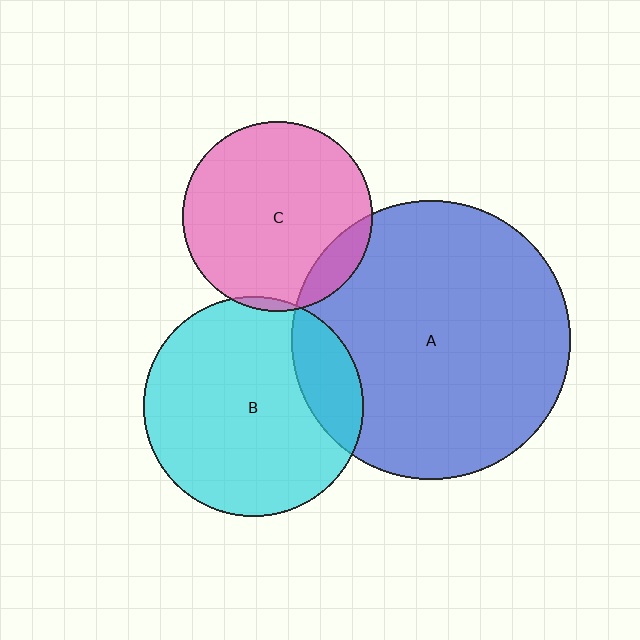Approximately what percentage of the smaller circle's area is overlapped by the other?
Approximately 5%.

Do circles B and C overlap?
Yes.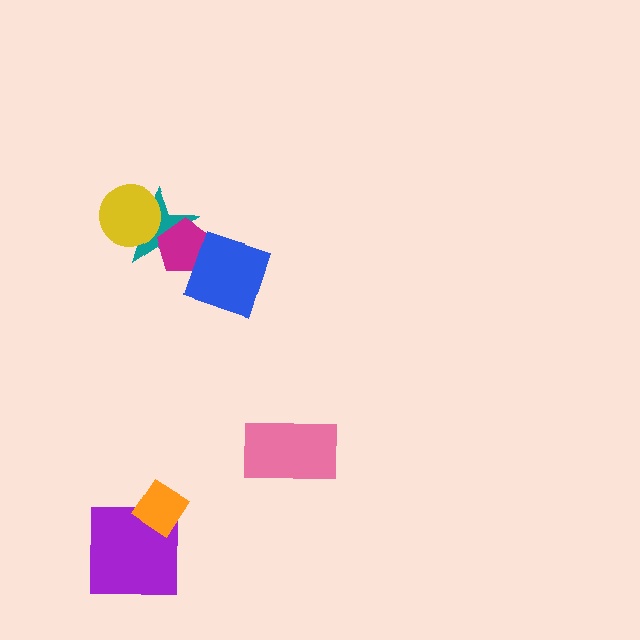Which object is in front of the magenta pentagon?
The blue diamond is in front of the magenta pentagon.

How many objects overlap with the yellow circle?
1 object overlaps with the yellow circle.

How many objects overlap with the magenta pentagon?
2 objects overlap with the magenta pentagon.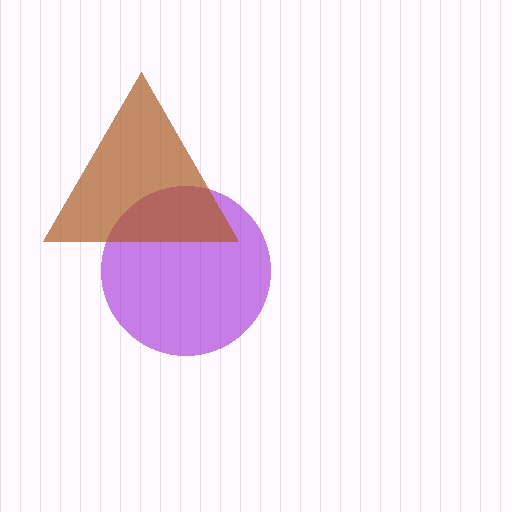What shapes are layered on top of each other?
The layered shapes are: a purple circle, a brown triangle.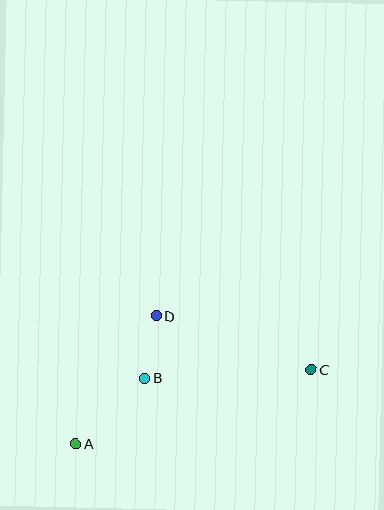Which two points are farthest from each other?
Points A and C are farthest from each other.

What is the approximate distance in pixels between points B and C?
The distance between B and C is approximately 166 pixels.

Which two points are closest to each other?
Points B and D are closest to each other.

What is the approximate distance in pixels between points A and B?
The distance between A and B is approximately 96 pixels.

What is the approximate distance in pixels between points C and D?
The distance between C and D is approximately 164 pixels.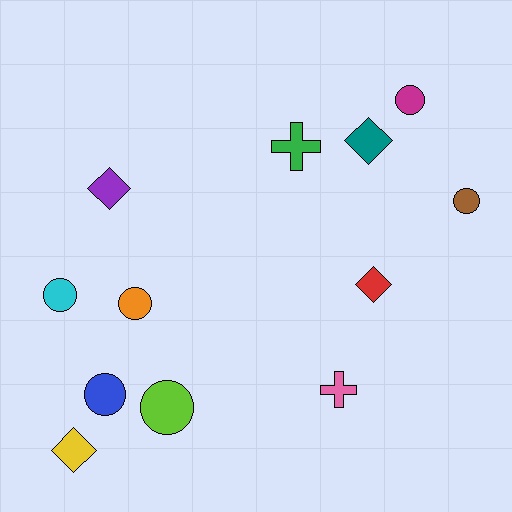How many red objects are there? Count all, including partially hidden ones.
There is 1 red object.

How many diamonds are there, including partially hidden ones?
There are 4 diamonds.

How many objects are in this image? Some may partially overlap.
There are 12 objects.